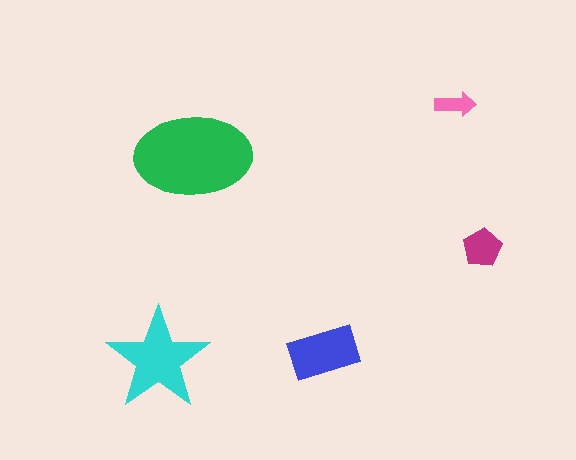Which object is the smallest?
The pink arrow.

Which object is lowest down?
The cyan star is bottommost.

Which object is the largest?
The green ellipse.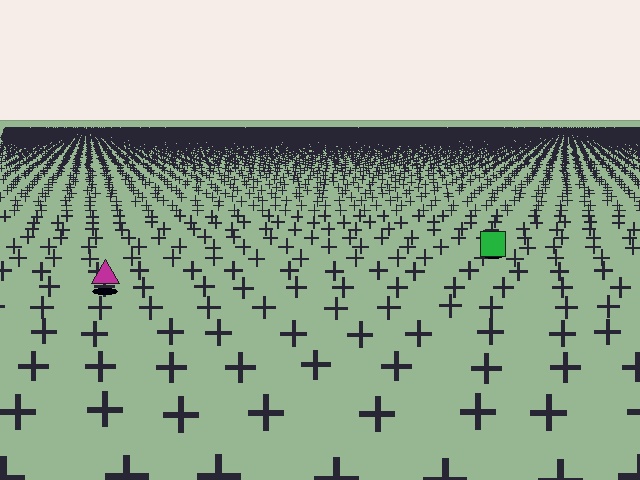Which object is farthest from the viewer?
The green square is farthest from the viewer. It appears smaller and the ground texture around it is denser.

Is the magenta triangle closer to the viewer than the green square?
Yes. The magenta triangle is closer — you can tell from the texture gradient: the ground texture is coarser near it.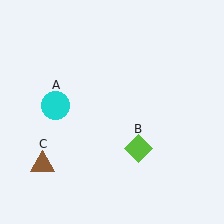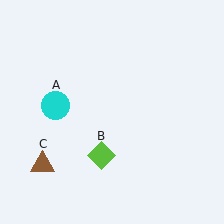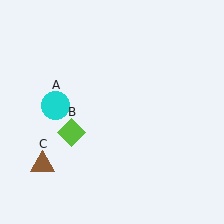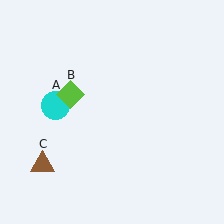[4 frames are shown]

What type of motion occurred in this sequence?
The lime diamond (object B) rotated clockwise around the center of the scene.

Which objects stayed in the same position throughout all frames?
Cyan circle (object A) and brown triangle (object C) remained stationary.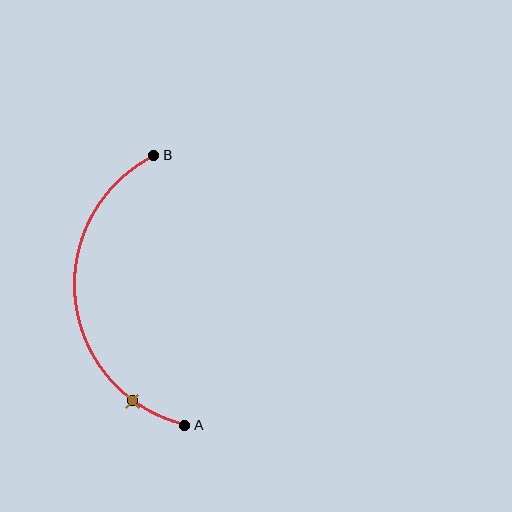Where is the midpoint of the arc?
The arc midpoint is the point on the curve farthest from the straight line joining A and B. It sits to the left of that line.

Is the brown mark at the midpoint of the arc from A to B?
No. The brown mark lies on the arc but is closer to endpoint A. The arc midpoint would be at the point on the curve equidistant along the arc from both A and B.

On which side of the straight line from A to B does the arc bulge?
The arc bulges to the left of the straight line connecting A and B.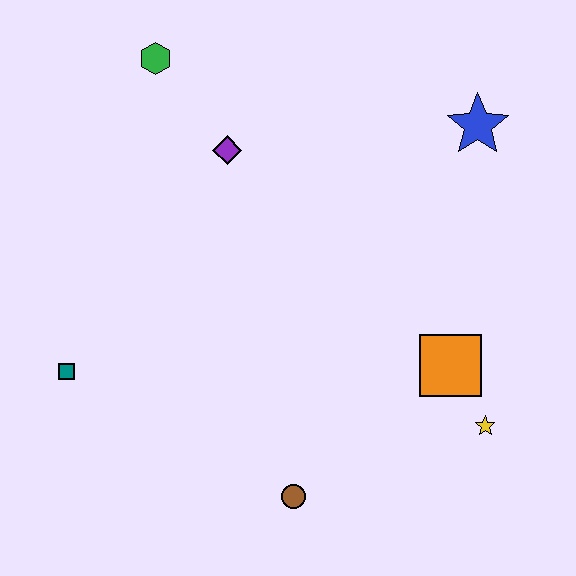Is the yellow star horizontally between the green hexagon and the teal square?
No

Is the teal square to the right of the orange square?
No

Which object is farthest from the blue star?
The teal square is farthest from the blue star.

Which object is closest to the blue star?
The orange square is closest to the blue star.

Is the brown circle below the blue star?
Yes